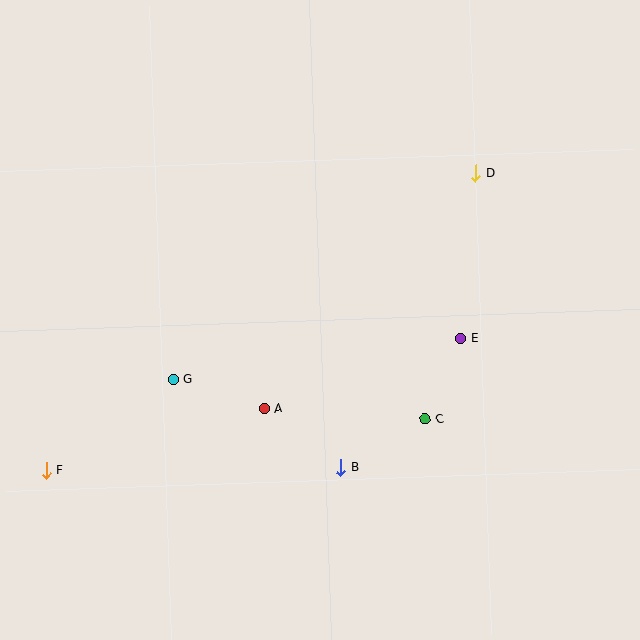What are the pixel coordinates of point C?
Point C is at (425, 419).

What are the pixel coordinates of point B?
Point B is at (341, 468).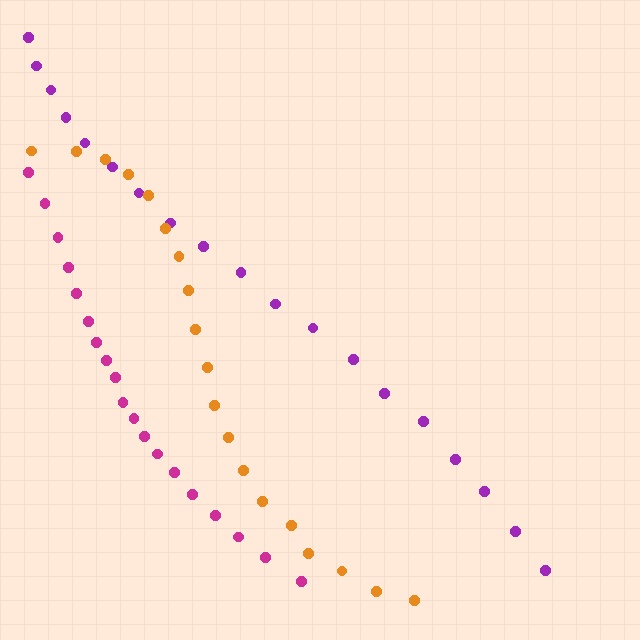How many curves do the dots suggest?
There are 3 distinct paths.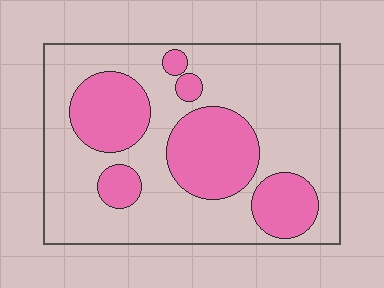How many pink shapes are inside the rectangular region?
6.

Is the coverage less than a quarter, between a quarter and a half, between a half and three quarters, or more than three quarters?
Between a quarter and a half.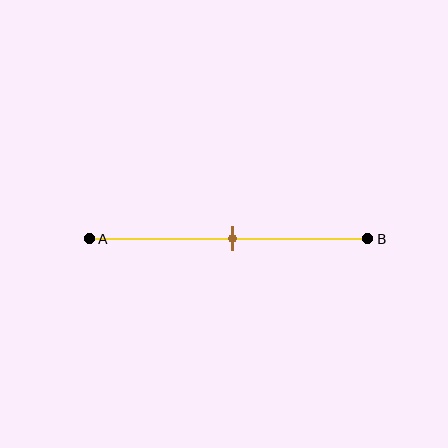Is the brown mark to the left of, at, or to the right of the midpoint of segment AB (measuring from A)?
The brown mark is approximately at the midpoint of segment AB.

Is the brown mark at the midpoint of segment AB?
Yes, the mark is approximately at the midpoint.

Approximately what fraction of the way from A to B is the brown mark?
The brown mark is approximately 50% of the way from A to B.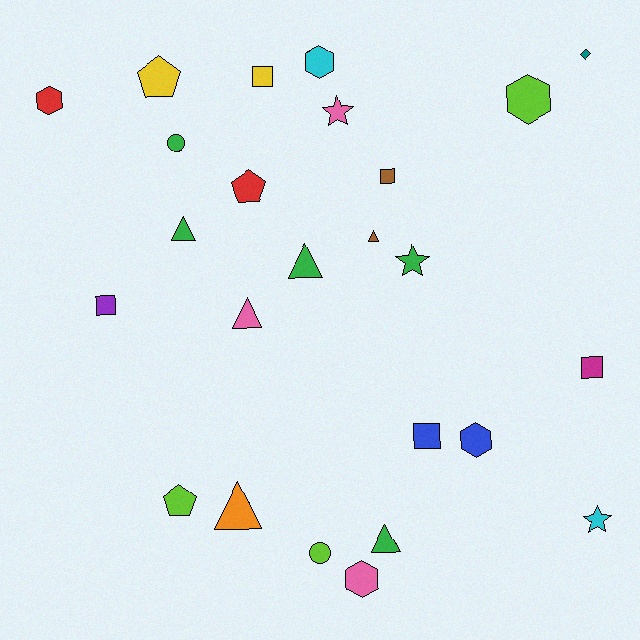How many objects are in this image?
There are 25 objects.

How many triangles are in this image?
There are 6 triangles.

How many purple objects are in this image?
There is 1 purple object.